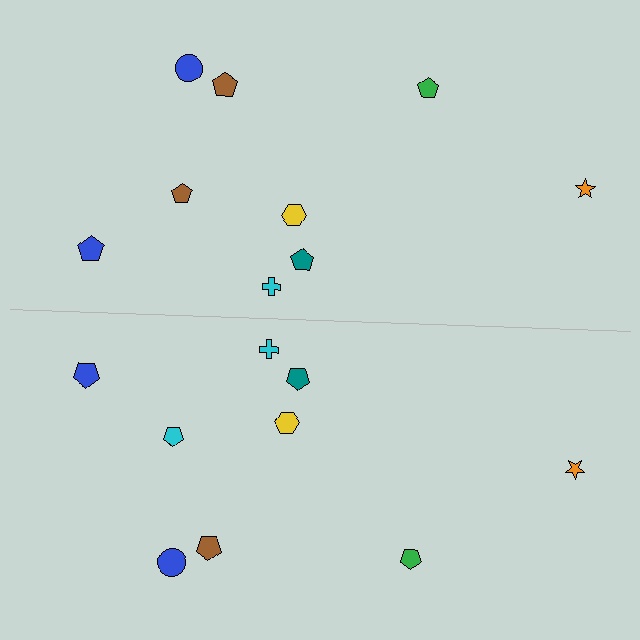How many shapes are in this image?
There are 18 shapes in this image.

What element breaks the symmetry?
The cyan pentagon on the bottom side breaks the symmetry — its mirror counterpart is brown.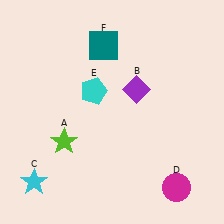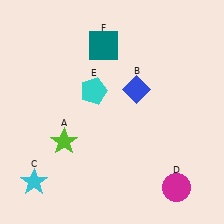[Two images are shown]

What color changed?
The diamond (B) changed from purple in Image 1 to blue in Image 2.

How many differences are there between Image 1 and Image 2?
There is 1 difference between the two images.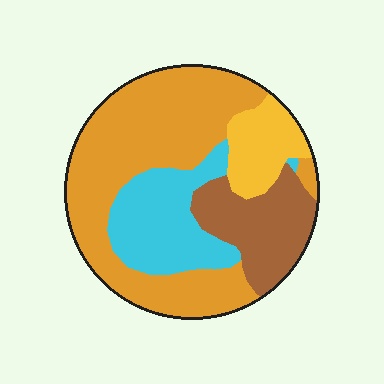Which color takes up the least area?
Yellow, at roughly 10%.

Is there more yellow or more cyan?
Cyan.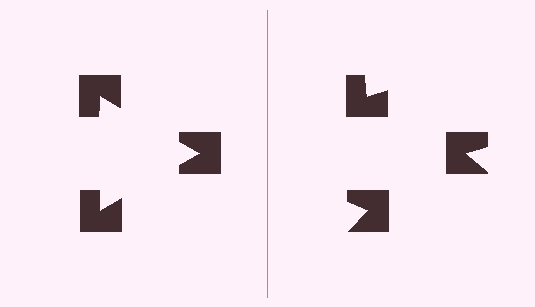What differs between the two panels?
The notched squares are positioned identically on both sides; only the wedge orientations differ. On the left they align to a triangle; on the right they are misaligned.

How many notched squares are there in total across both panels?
6 — 3 on each side.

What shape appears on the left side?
An illusory triangle.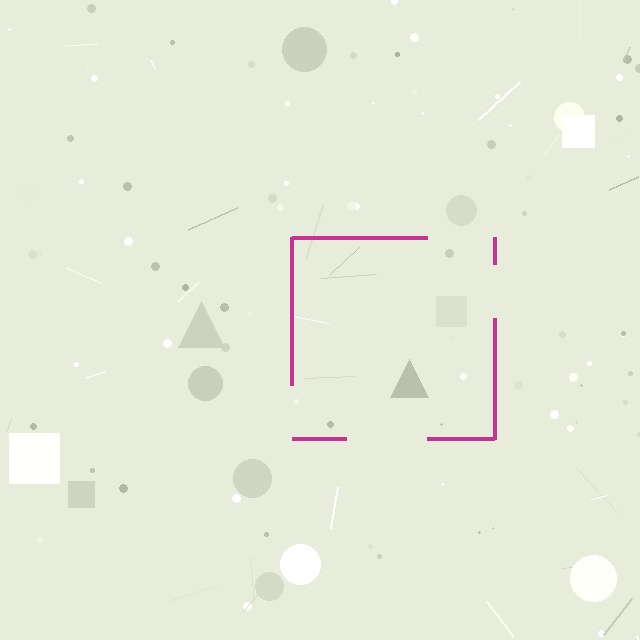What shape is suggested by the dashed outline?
The dashed outline suggests a square.